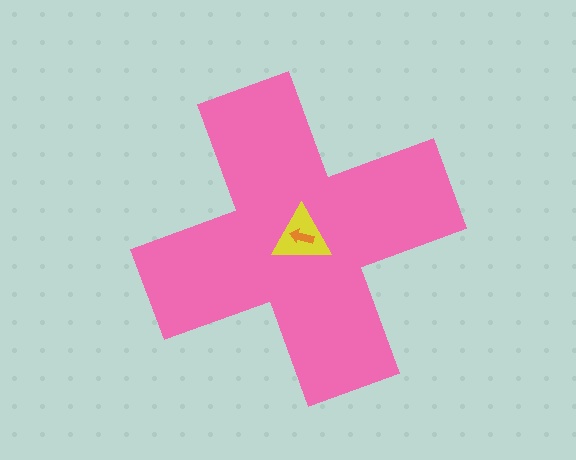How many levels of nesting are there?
3.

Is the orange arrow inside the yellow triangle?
Yes.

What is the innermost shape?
The orange arrow.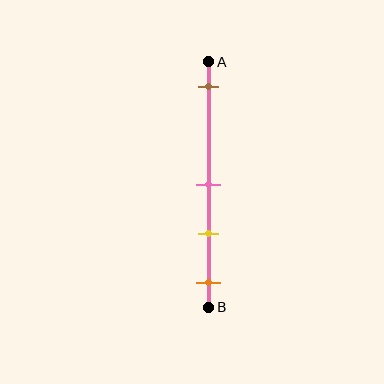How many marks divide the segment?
There are 4 marks dividing the segment.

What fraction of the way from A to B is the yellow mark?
The yellow mark is approximately 70% (0.7) of the way from A to B.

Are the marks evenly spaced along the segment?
No, the marks are not evenly spaced.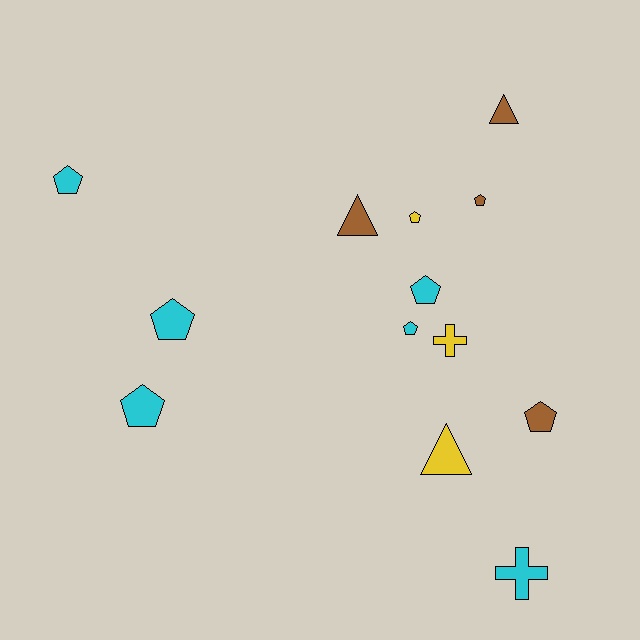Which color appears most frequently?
Cyan, with 6 objects.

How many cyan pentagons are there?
There are 5 cyan pentagons.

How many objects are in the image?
There are 13 objects.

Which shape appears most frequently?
Pentagon, with 8 objects.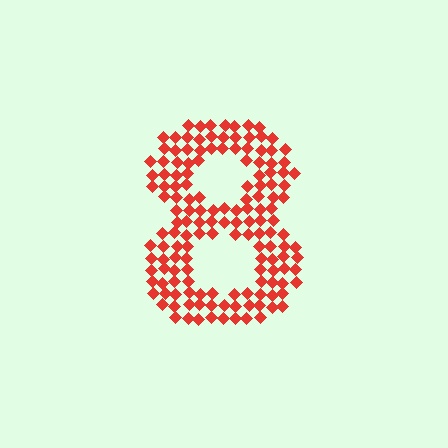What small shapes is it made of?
It is made of small diamonds.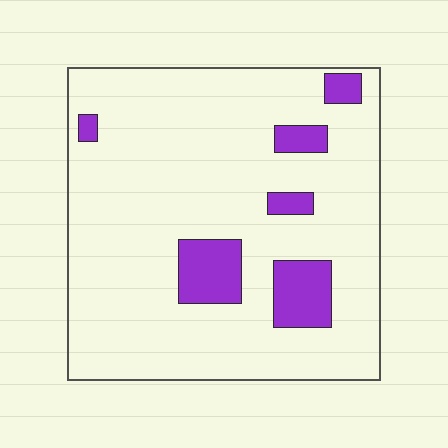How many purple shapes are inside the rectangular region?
6.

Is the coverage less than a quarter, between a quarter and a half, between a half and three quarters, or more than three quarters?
Less than a quarter.